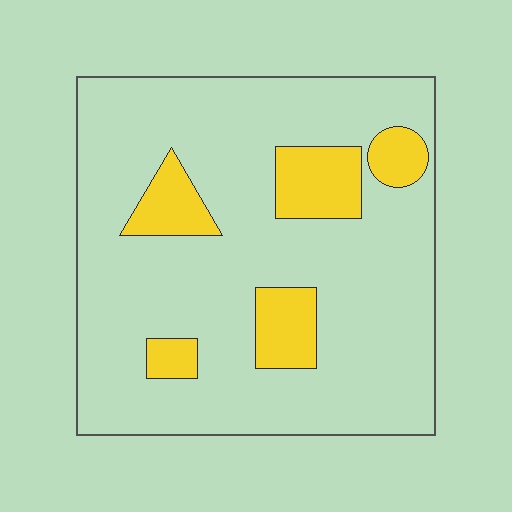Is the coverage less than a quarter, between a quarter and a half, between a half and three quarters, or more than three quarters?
Less than a quarter.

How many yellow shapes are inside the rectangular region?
5.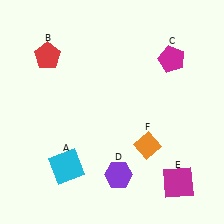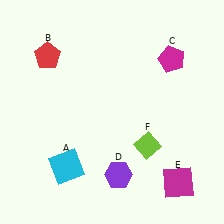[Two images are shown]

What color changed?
The diamond (F) changed from orange in Image 1 to lime in Image 2.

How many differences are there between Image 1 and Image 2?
There is 1 difference between the two images.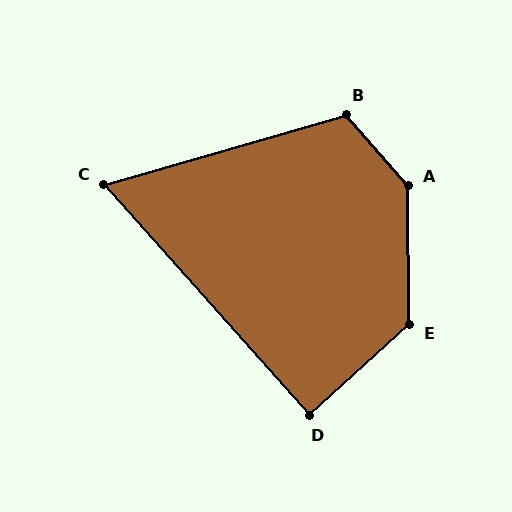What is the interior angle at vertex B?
Approximately 115 degrees (obtuse).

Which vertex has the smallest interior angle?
C, at approximately 64 degrees.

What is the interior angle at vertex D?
Approximately 89 degrees (approximately right).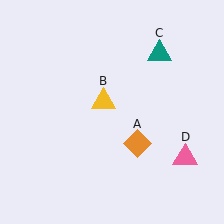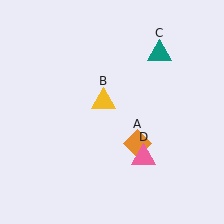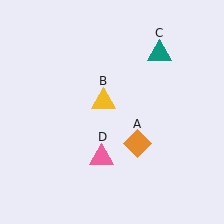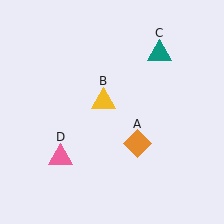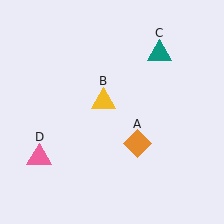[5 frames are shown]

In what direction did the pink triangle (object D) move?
The pink triangle (object D) moved left.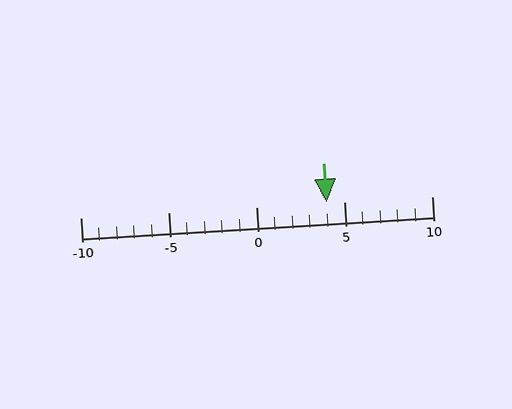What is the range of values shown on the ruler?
The ruler shows values from -10 to 10.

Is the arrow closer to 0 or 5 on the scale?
The arrow is closer to 5.